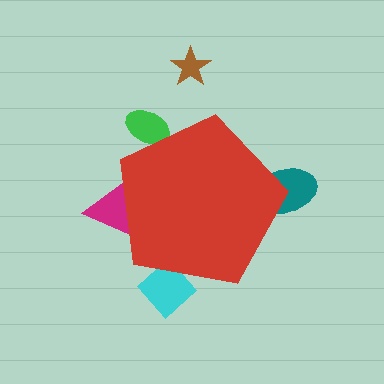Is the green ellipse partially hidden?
Yes, the green ellipse is partially hidden behind the red pentagon.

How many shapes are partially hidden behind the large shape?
4 shapes are partially hidden.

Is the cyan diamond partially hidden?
Yes, the cyan diamond is partially hidden behind the red pentagon.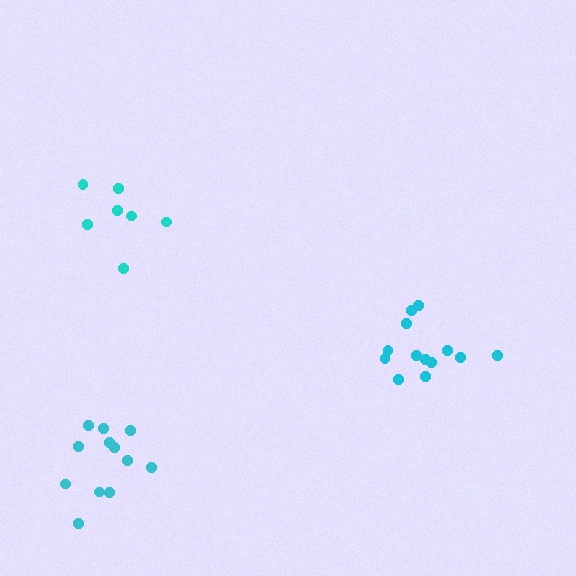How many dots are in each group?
Group 1: 13 dots, Group 2: 12 dots, Group 3: 7 dots (32 total).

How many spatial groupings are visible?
There are 3 spatial groupings.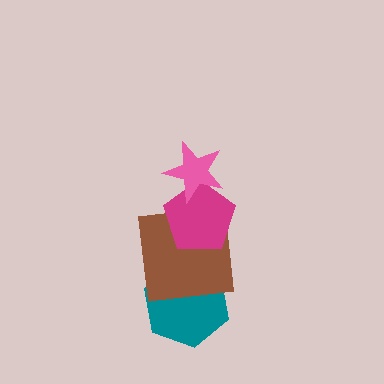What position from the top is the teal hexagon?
The teal hexagon is 4th from the top.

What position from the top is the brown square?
The brown square is 3rd from the top.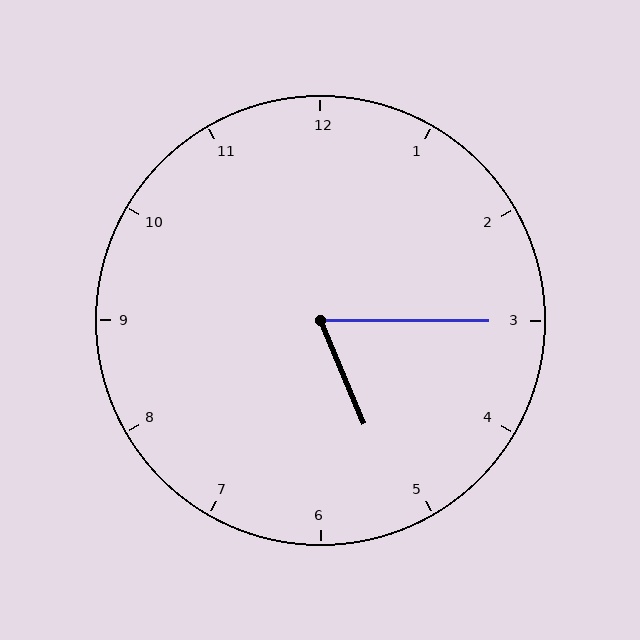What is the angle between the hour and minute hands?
Approximately 68 degrees.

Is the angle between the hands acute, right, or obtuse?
It is acute.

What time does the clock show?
5:15.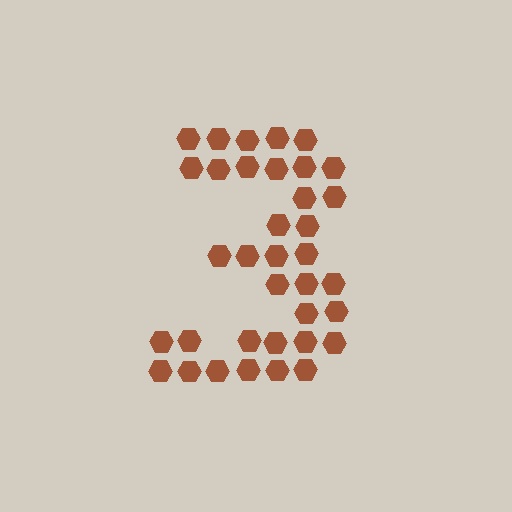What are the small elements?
The small elements are hexagons.